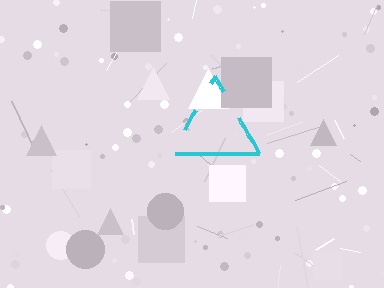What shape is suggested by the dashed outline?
The dashed outline suggests a triangle.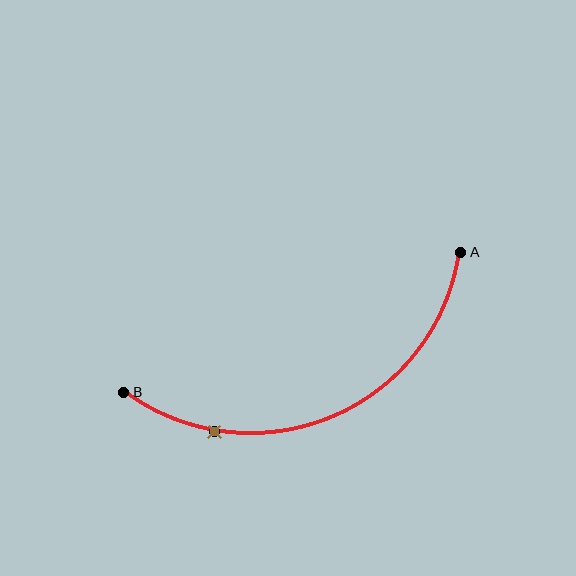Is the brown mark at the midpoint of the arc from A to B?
No. The brown mark lies on the arc but is closer to endpoint B. The arc midpoint would be at the point on the curve equidistant along the arc from both A and B.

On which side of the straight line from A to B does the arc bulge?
The arc bulges below the straight line connecting A and B.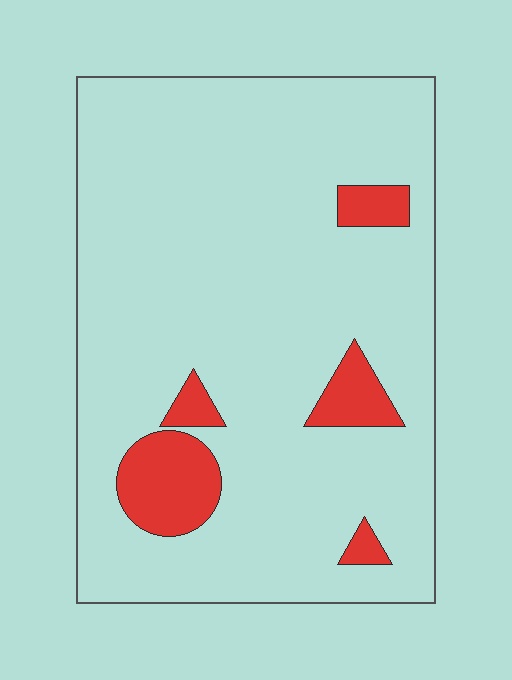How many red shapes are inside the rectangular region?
5.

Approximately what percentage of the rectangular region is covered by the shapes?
Approximately 10%.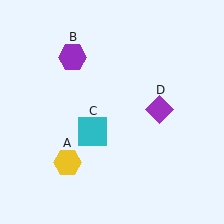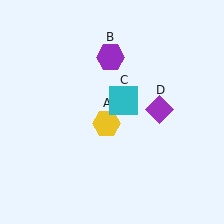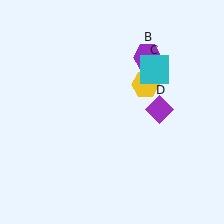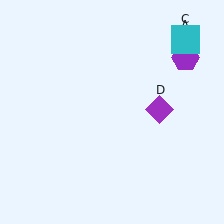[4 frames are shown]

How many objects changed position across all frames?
3 objects changed position: yellow hexagon (object A), purple hexagon (object B), cyan square (object C).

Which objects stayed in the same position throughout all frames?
Purple diamond (object D) remained stationary.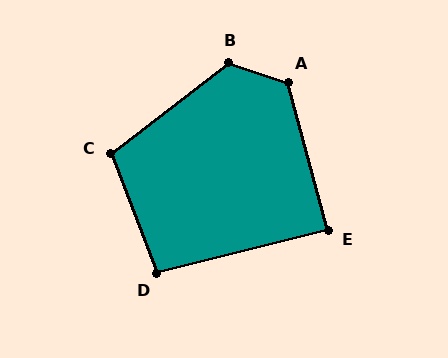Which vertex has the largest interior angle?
B, at approximately 125 degrees.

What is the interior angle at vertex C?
Approximately 107 degrees (obtuse).